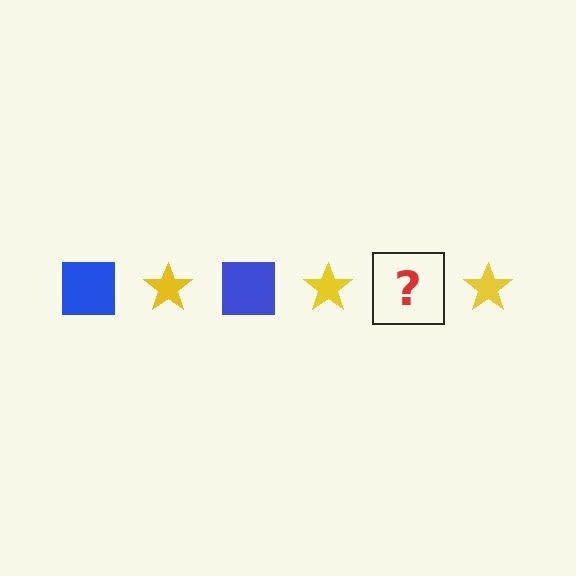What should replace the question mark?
The question mark should be replaced with a blue square.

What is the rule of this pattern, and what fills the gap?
The rule is that the pattern alternates between blue square and yellow star. The gap should be filled with a blue square.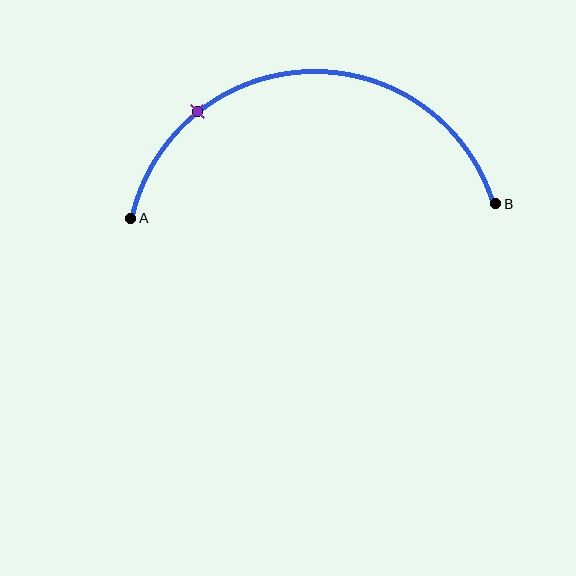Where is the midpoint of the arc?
The arc midpoint is the point on the curve farthest from the straight line joining A and B. It sits above that line.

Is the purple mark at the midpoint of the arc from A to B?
No. The purple mark lies on the arc but is closer to endpoint A. The arc midpoint would be at the point on the curve equidistant along the arc from both A and B.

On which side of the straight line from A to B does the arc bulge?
The arc bulges above the straight line connecting A and B.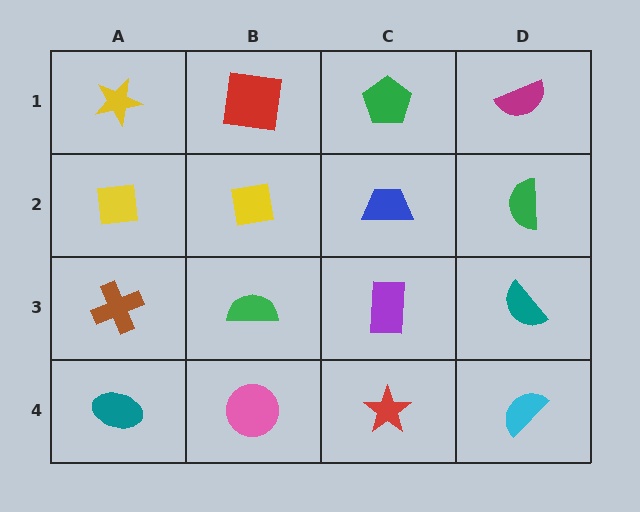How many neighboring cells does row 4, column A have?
2.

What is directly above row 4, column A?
A brown cross.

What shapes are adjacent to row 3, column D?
A green semicircle (row 2, column D), a cyan semicircle (row 4, column D), a purple rectangle (row 3, column C).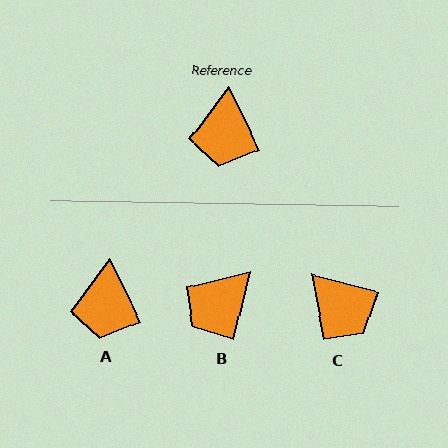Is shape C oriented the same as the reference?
No, it is off by about 49 degrees.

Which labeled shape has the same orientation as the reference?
A.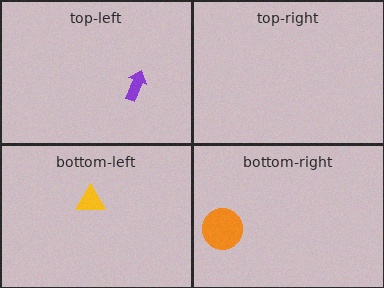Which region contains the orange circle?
The bottom-right region.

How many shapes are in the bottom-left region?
1.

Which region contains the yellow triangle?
The bottom-left region.